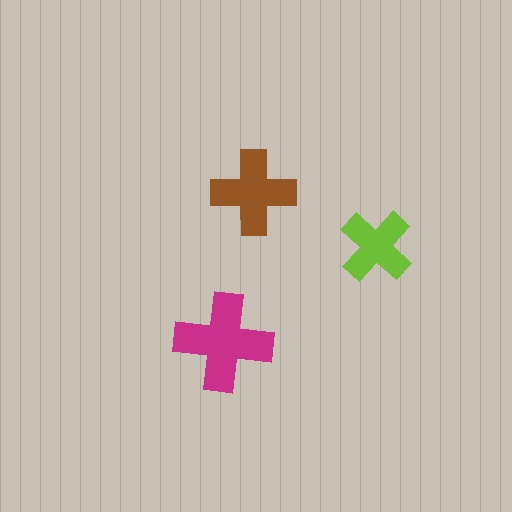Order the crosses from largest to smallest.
the magenta one, the brown one, the lime one.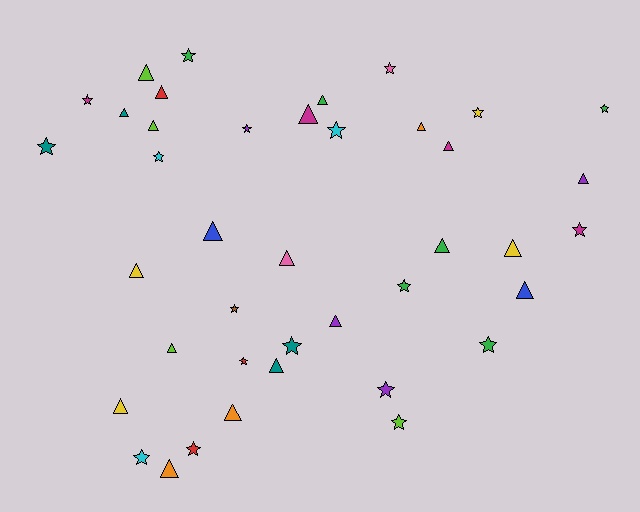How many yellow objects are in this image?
There are 4 yellow objects.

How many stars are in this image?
There are 19 stars.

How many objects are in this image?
There are 40 objects.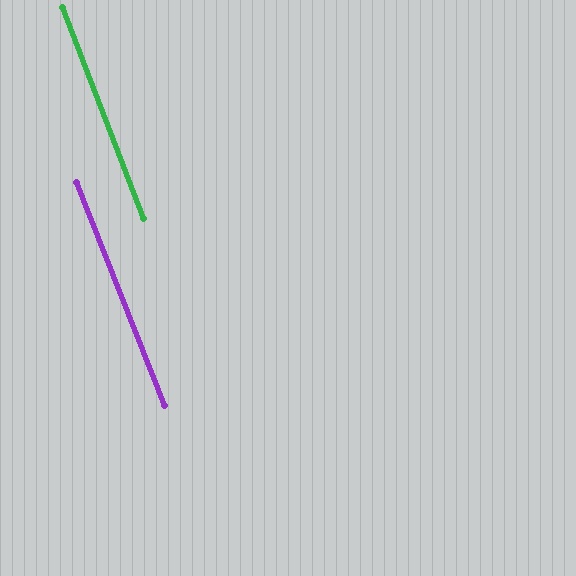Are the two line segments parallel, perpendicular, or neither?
Parallel — their directions differ by only 0.6°.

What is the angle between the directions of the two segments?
Approximately 1 degree.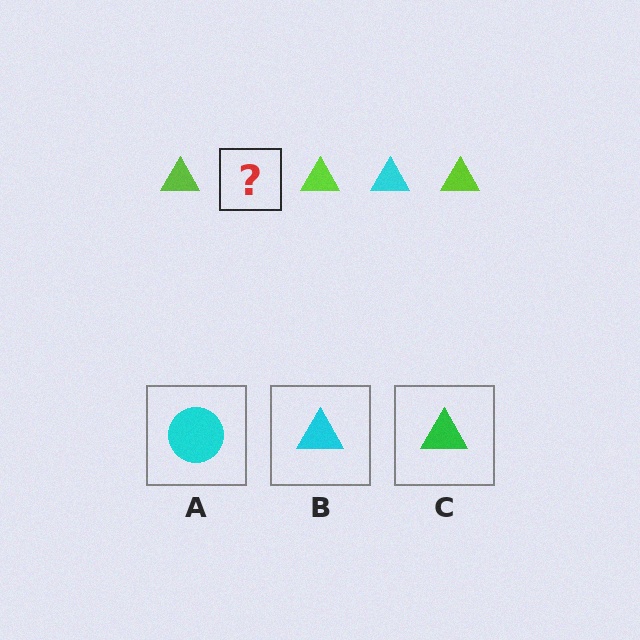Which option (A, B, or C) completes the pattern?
B.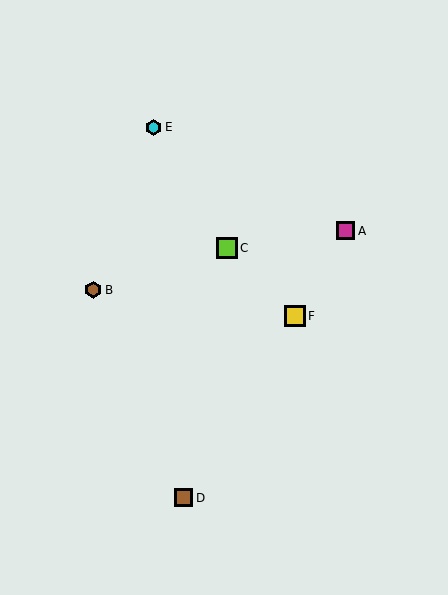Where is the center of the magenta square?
The center of the magenta square is at (345, 231).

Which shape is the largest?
The yellow square (labeled F) is the largest.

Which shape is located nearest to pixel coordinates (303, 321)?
The yellow square (labeled F) at (295, 316) is nearest to that location.